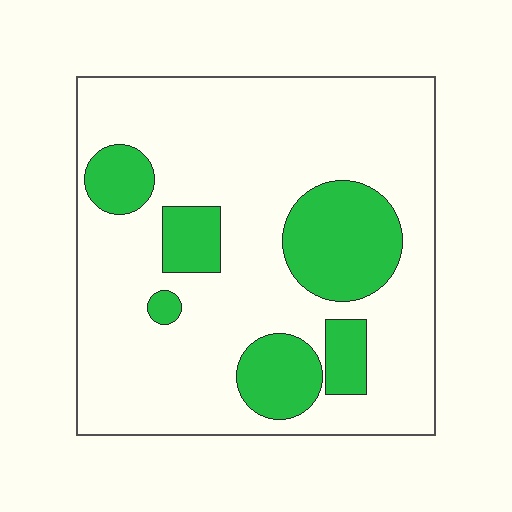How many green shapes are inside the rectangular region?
6.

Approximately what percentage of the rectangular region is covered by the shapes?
Approximately 25%.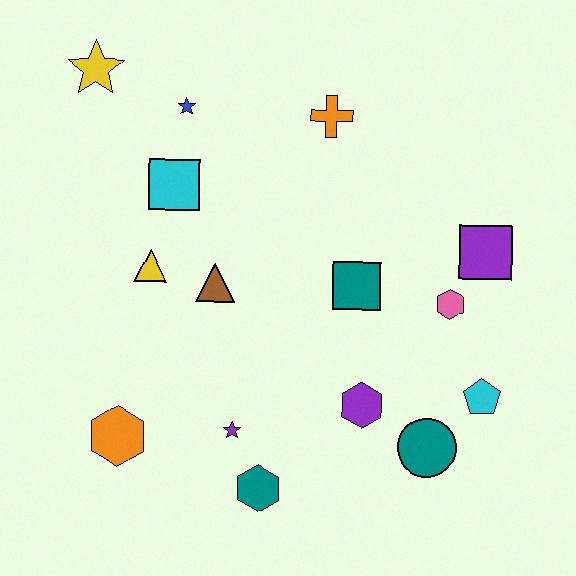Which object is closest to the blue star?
The cyan square is closest to the blue star.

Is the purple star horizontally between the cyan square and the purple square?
Yes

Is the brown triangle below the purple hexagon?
No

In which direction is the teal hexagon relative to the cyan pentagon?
The teal hexagon is to the left of the cyan pentagon.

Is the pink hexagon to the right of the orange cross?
Yes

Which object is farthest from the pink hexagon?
The yellow star is farthest from the pink hexagon.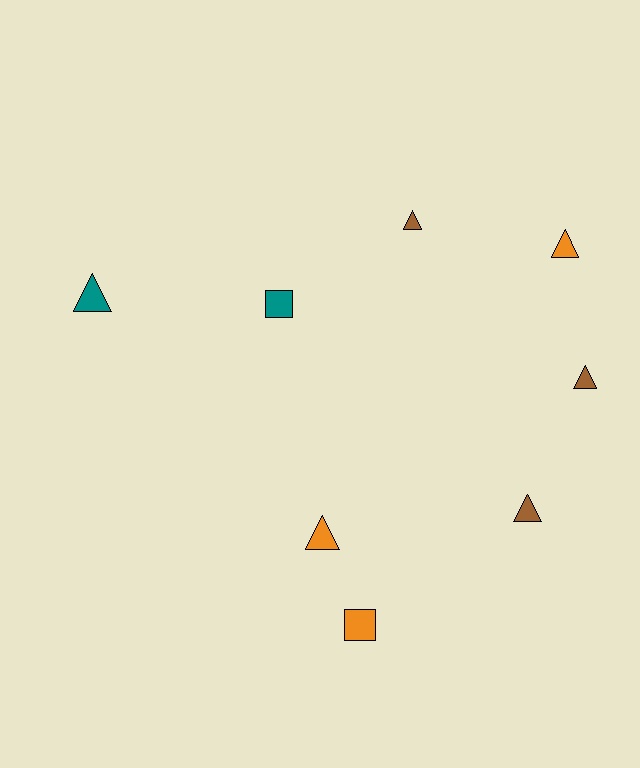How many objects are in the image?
There are 8 objects.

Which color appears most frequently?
Brown, with 3 objects.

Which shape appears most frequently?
Triangle, with 6 objects.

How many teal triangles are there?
There is 1 teal triangle.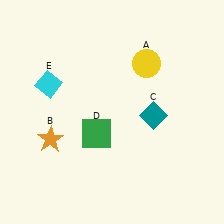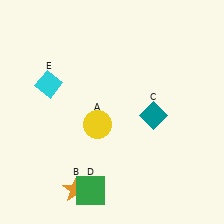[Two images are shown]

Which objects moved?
The objects that moved are: the yellow circle (A), the orange star (B), the green square (D).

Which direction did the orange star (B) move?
The orange star (B) moved down.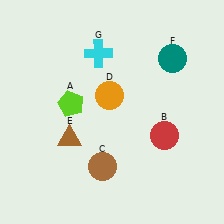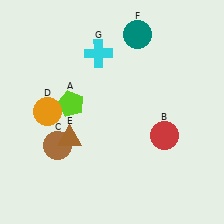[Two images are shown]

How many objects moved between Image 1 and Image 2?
3 objects moved between the two images.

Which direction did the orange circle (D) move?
The orange circle (D) moved left.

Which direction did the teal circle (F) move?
The teal circle (F) moved left.